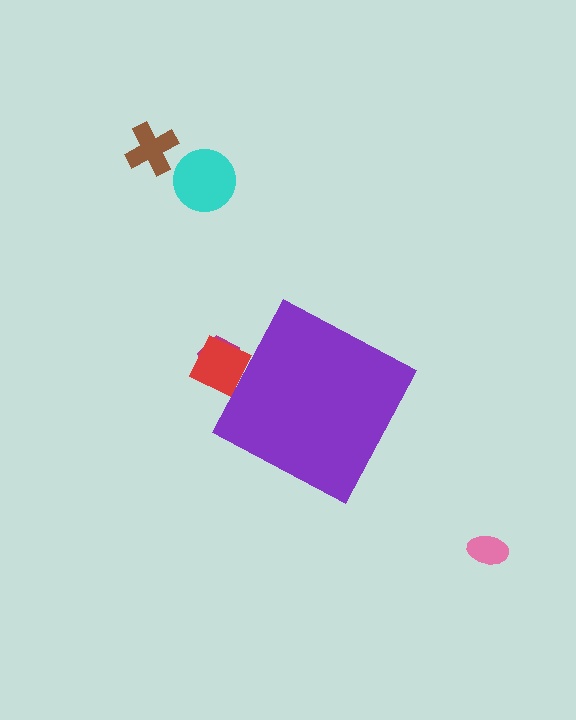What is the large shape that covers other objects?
A purple diamond.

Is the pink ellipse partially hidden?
No, the pink ellipse is fully visible.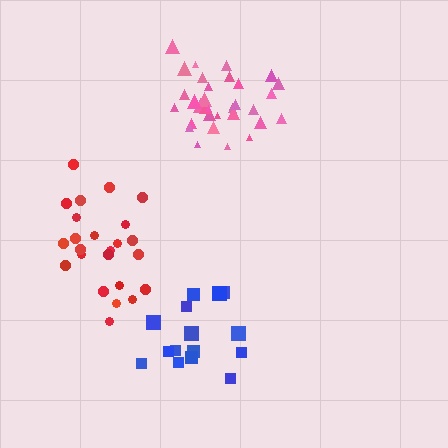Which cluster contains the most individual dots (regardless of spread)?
Pink (33).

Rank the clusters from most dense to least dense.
pink, red, blue.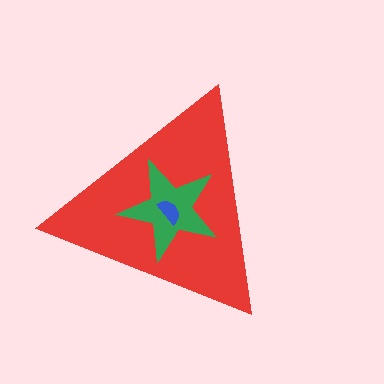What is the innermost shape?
The blue semicircle.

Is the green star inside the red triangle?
Yes.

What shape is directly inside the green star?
The blue semicircle.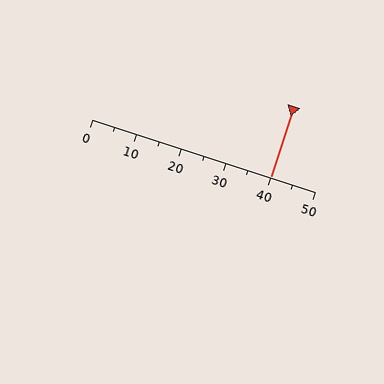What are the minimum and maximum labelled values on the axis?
The axis runs from 0 to 50.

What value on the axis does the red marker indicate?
The marker indicates approximately 40.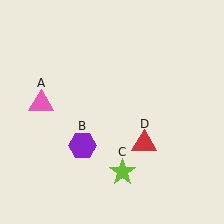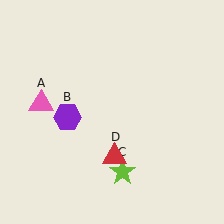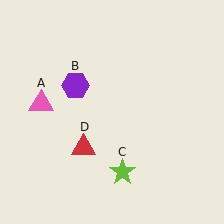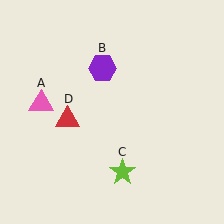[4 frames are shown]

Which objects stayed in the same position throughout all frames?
Pink triangle (object A) and lime star (object C) remained stationary.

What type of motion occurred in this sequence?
The purple hexagon (object B), red triangle (object D) rotated clockwise around the center of the scene.